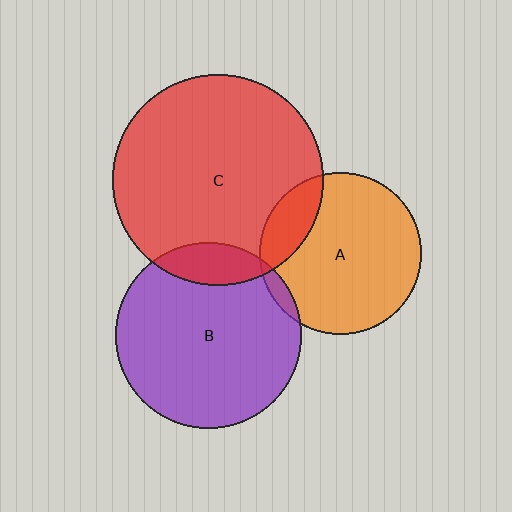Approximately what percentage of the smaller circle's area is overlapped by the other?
Approximately 15%.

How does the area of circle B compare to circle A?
Approximately 1.3 times.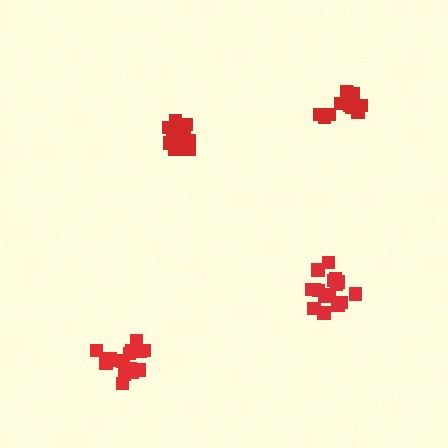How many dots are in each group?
Group 1: 19 dots, Group 2: 16 dots, Group 3: 16 dots, Group 4: 15 dots (66 total).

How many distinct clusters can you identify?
There are 4 distinct clusters.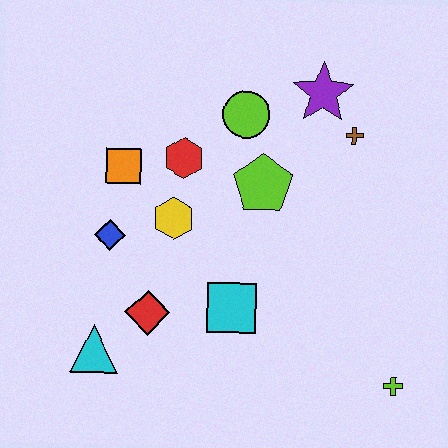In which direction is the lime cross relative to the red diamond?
The lime cross is to the right of the red diamond.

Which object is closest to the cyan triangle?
The red diamond is closest to the cyan triangle.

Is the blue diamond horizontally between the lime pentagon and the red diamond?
No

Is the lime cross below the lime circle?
Yes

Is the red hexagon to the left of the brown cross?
Yes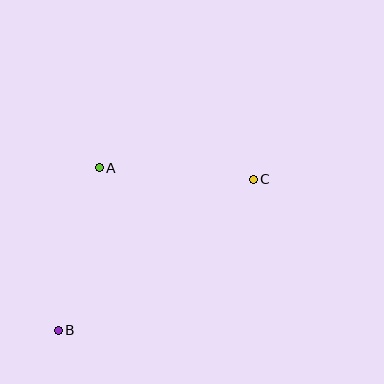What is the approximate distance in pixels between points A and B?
The distance between A and B is approximately 167 pixels.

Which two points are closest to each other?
Points A and C are closest to each other.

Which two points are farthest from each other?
Points B and C are farthest from each other.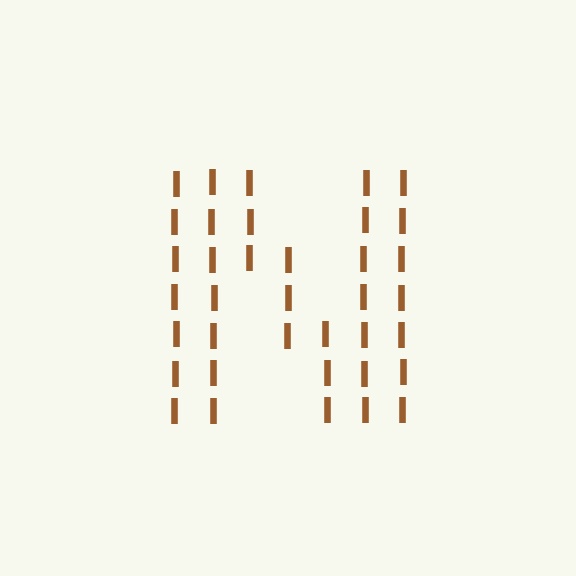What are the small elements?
The small elements are letter I's.